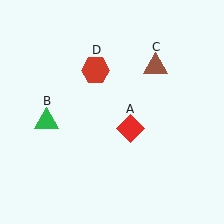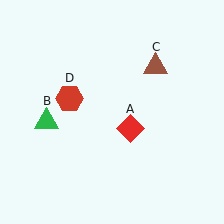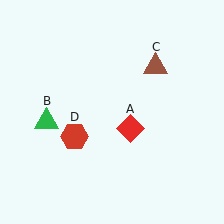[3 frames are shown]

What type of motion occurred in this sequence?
The red hexagon (object D) rotated counterclockwise around the center of the scene.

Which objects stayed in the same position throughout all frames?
Red diamond (object A) and green triangle (object B) and brown triangle (object C) remained stationary.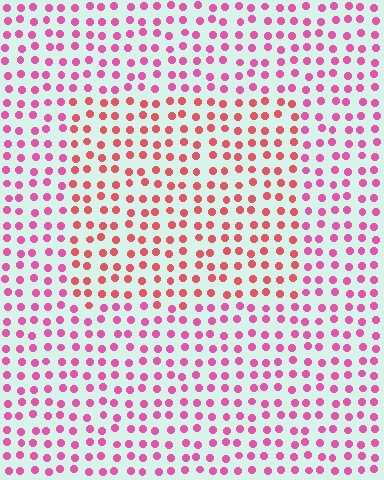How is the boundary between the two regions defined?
The boundary is defined purely by a slight shift in hue (about 31 degrees). Spacing, size, and orientation are identical on both sides.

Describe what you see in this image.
The image is filled with small pink elements in a uniform arrangement. A rectangle-shaped region is visible where the elements are tinted to a slightly different hue, forming a subtle color boundary.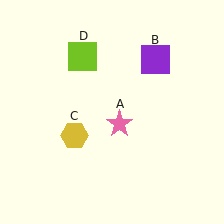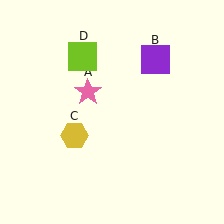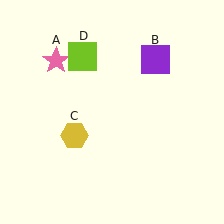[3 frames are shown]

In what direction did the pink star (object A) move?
The pink star (object A) moved up and to the left.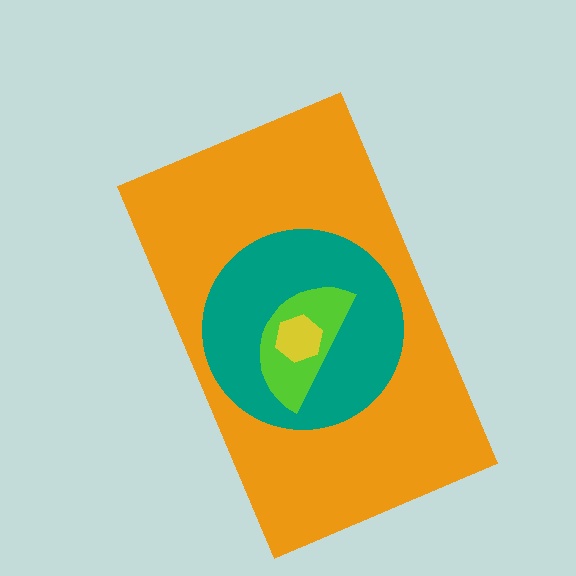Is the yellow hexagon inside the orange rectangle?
Yes.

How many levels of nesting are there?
4.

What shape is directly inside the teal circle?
The lime semicircle.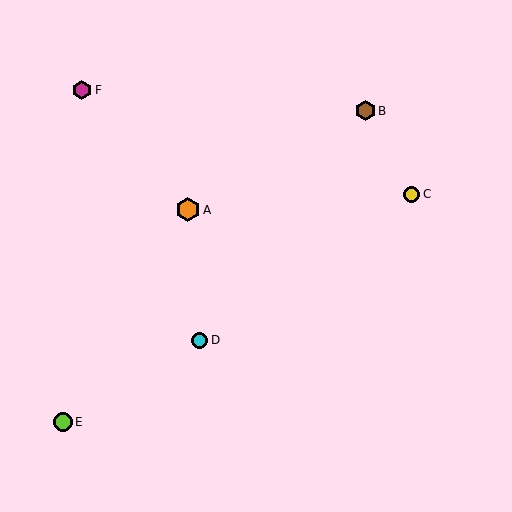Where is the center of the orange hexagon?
The center of the orange hexagon is at (188, 210).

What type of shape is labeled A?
Shape A is an orange hexagon.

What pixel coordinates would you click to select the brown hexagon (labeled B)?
Click at (365, 111) to select the brown hexagon B.